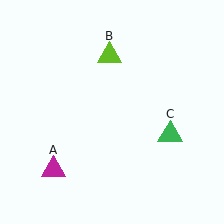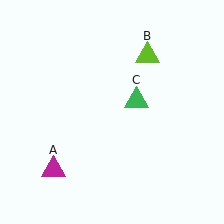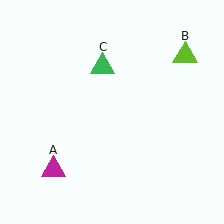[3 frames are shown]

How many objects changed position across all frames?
2 objects changed position: lime triangle (object B), green triangle (object C).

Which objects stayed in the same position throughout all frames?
Magenta triangle (object A) remained stationary.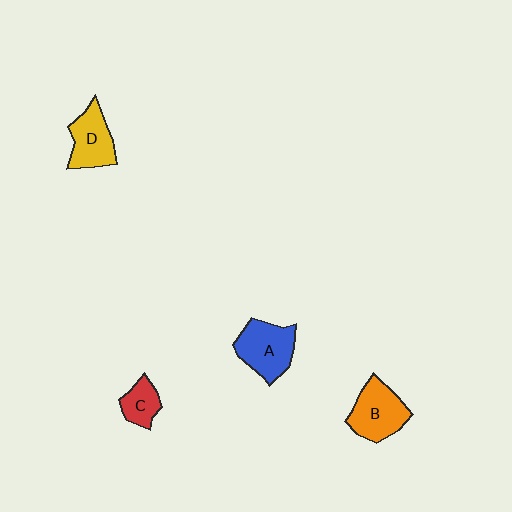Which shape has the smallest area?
Shape C (red).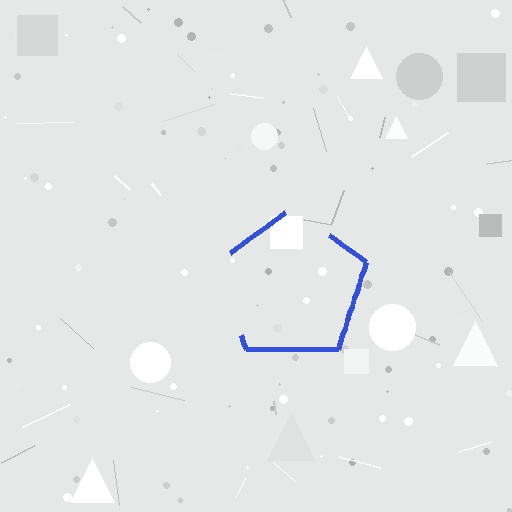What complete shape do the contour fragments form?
The contour fragments form a pentagon.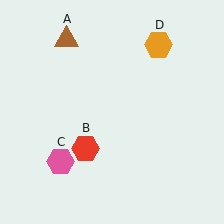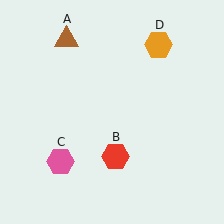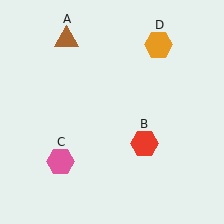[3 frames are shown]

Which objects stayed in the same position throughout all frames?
Brown triangle (object A) and pink hexagon (object C) and orange hexagon (object D) remained stationary.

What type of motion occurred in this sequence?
The red hexagon (object B) rotated counterclockwise around the center of the scene.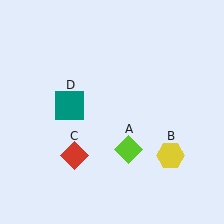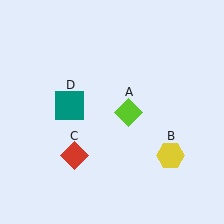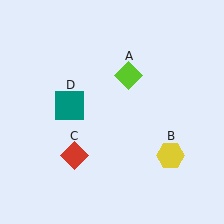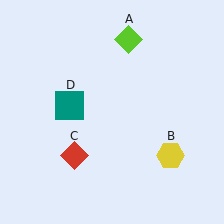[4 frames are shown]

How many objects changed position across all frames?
1 object changed position: lime diamond (object A).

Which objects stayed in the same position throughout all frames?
Yellow hexagon (object B) and red diamond (object C) and teal square (object D) remained stationary.